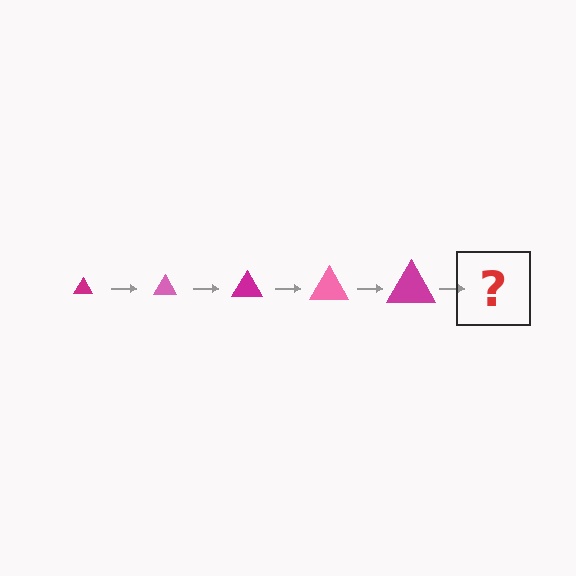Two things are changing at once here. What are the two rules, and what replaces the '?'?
The two rules are that the triangle grows larger each step and the color cycles through magenta and pink. The '?' should be a pink triangle, larger than the previous one.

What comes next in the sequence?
The next element should be a pink triangle, larger than the previous one.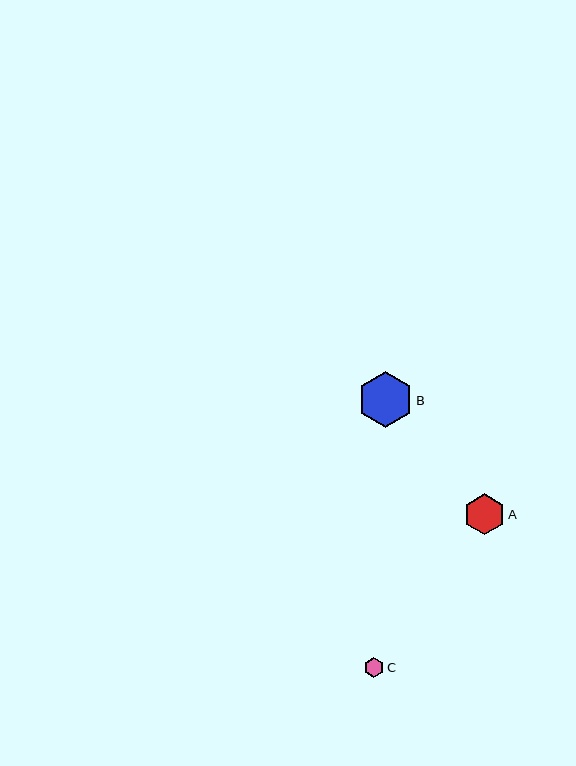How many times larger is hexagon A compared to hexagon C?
Hexagon A is approximately 2.0 times the size of hexagon C.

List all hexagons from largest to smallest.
From largest to smallest: B, A, C.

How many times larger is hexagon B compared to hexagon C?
Hexagon B is approximately 2.8 times the size of hexagon C.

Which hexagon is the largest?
Hexagon B is the largest with a size of approximately 56 pixels.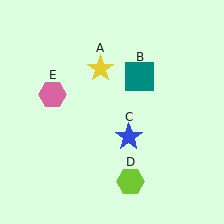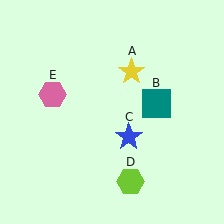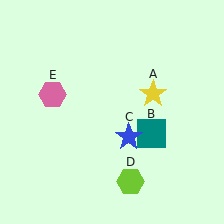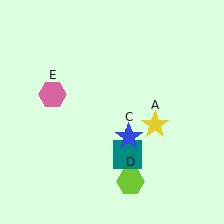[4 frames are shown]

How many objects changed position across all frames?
2 objects changed position: yellow star (object A), teal square (object B).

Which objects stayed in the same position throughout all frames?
Blue star (object C) and lime hexagon (object D) and pink hexagon (object E) remained stationary.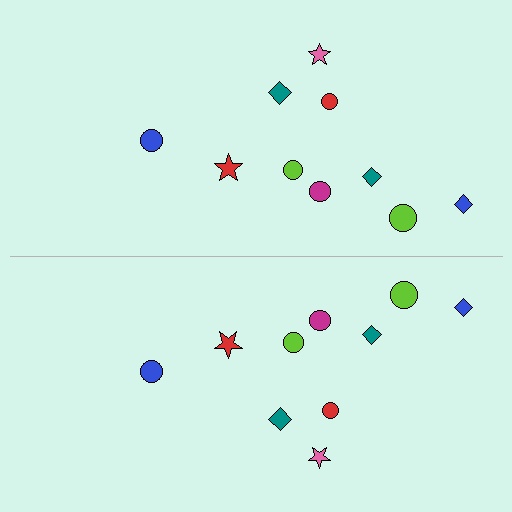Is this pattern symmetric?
Yes, this pattern has bilateral (reflection) symmetry.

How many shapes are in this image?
There are 20 shapes in this image.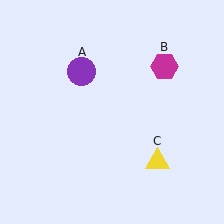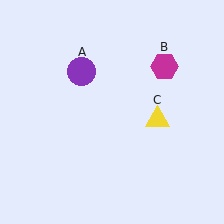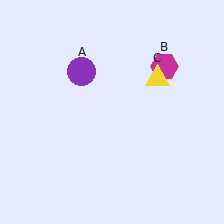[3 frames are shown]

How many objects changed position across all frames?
1 object changed position: yellow triangle (object C).